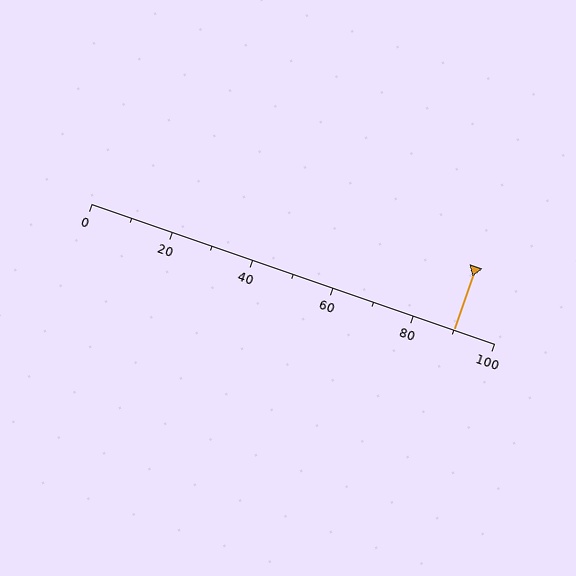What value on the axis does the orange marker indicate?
The marker indicates approximately 90.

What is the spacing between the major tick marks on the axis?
The major ticks are spaced 20 apart.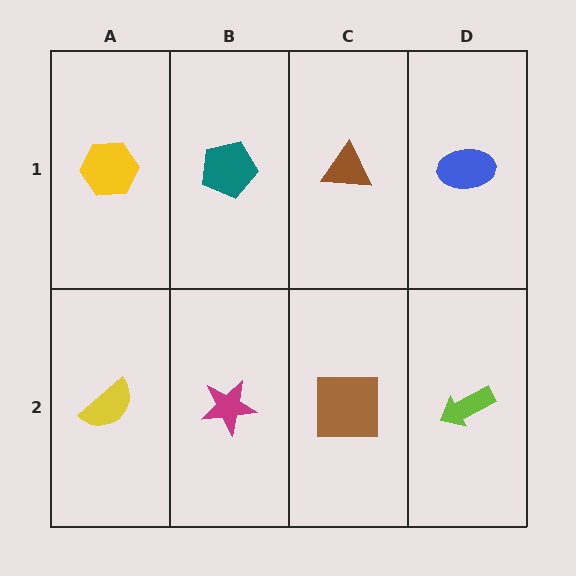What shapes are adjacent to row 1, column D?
A lime arrow (row 2, column D), a brown triangle (row 1, column C).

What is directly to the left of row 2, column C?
A magenta star.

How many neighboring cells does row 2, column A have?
2.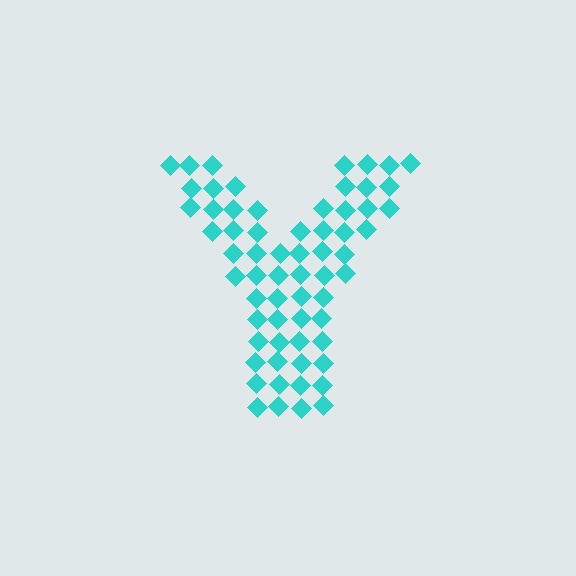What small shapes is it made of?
It is made of small diamonds.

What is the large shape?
The large shape is the letter Y.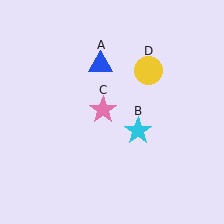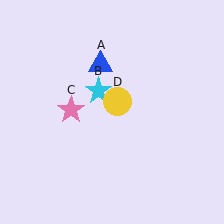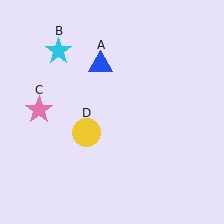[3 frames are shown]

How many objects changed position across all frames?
3 objects changed position: cyan star (object B), pink star (object C), yellow circle (object D).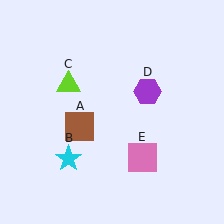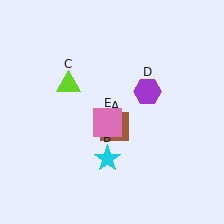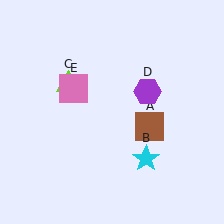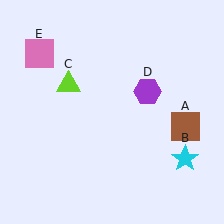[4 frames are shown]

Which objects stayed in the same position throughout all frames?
Lime triangle (object C) and purple hexagon (object D) remained stationary.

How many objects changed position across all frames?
3 objects changed position: brown square (object A), cyan star (object B), pink square (object E).